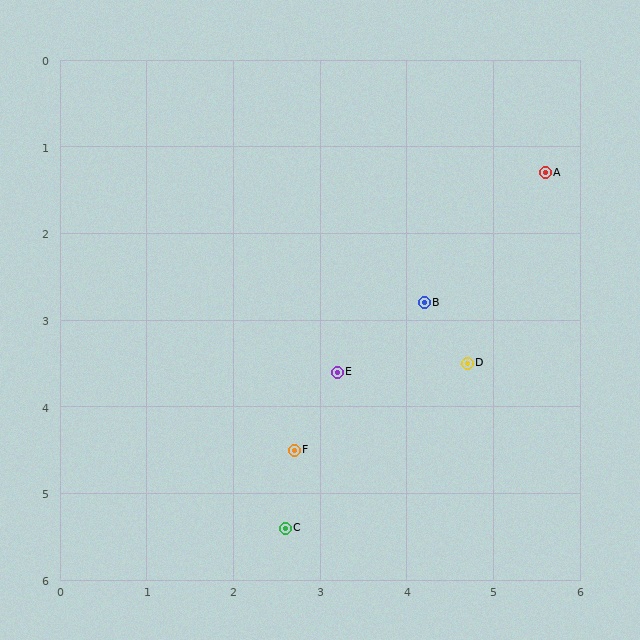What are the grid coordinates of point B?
Point B is at approximately (4.2, 2.8).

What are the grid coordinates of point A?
Point A is at approximately (5.6, 1.3).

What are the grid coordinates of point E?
Point E is at approximately (3.2, 3.6).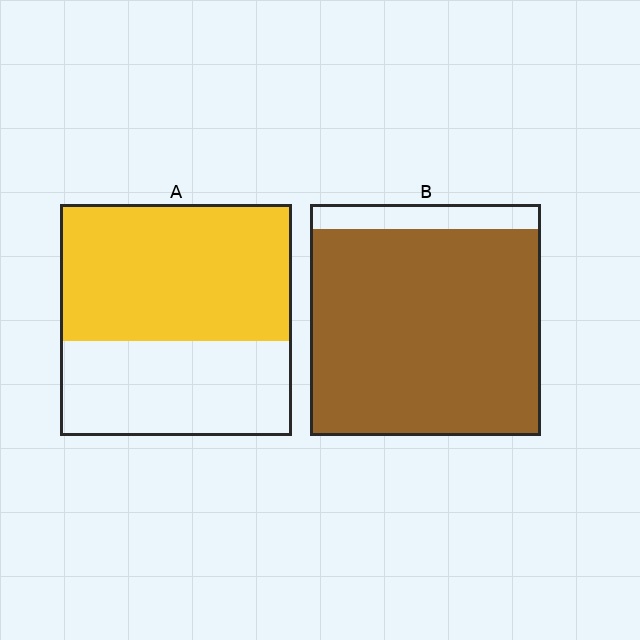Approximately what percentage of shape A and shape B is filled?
A is approximately 60% and B is approximately 90%.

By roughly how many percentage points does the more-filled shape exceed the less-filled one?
By roughly 30 percentage points (B over A).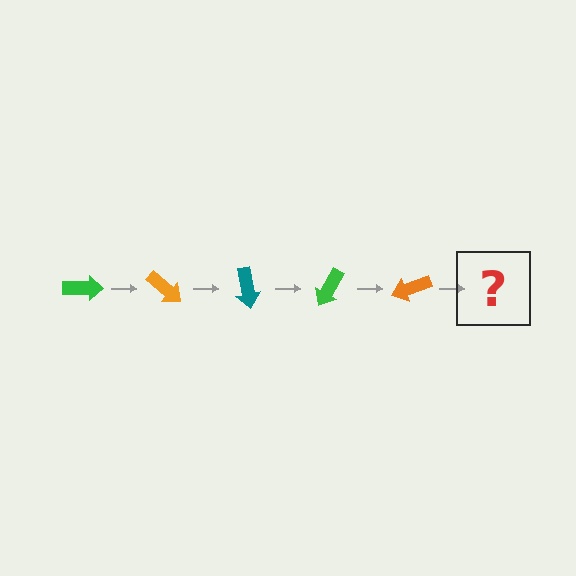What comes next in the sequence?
The next element should be a teal arrow, rotated 200 degrees from the start.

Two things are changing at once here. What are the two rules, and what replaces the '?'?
The two rules are that it rotates 40 degrees each step and the color cycles through green, orange, and teal. The '?' should be a teal arrow, rotated 200 degrees from the start.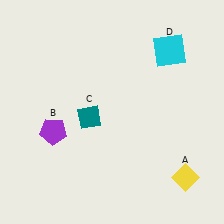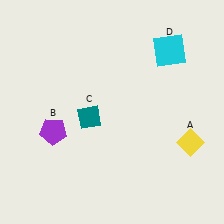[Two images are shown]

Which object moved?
The yellow diamond (A) moved up.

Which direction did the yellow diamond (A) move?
The yellow diamond (A) moved up.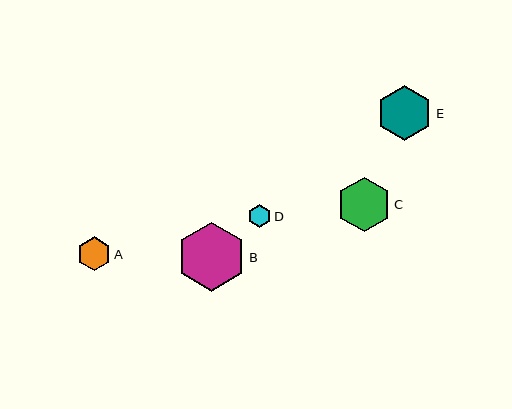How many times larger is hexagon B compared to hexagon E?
Hexagon B is approximately 1.2 times the size of hexagon E.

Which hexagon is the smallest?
Hexagon D is the smallest with a size of approximately 23 pixels.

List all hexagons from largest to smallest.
From largest to smallest: B, E, C, A, D.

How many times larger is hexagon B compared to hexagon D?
Hexagon B is approximately 3.0 times the size of hexagon D.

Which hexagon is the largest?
Hexagon B is the largest with a size of approximately 69 pixels.